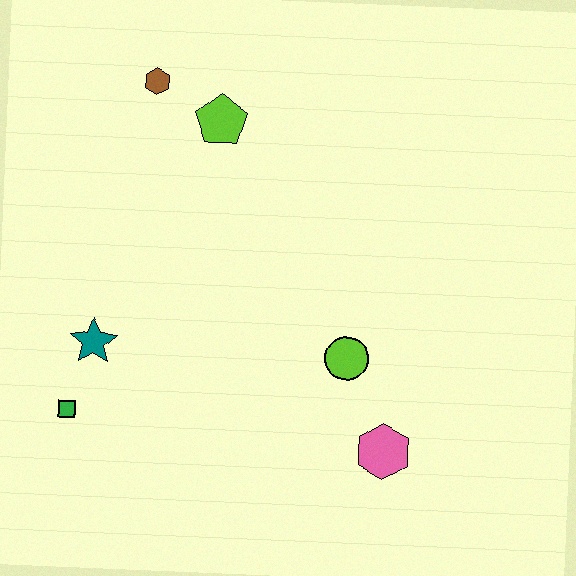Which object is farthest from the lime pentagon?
The pink hexagon is farthest from the lime pentagon.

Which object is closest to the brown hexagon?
The lime pentagon is closest to the brown hexagon.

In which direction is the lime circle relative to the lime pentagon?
The lime circle is below the lime pentagon.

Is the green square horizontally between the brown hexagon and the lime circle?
No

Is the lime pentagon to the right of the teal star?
Yes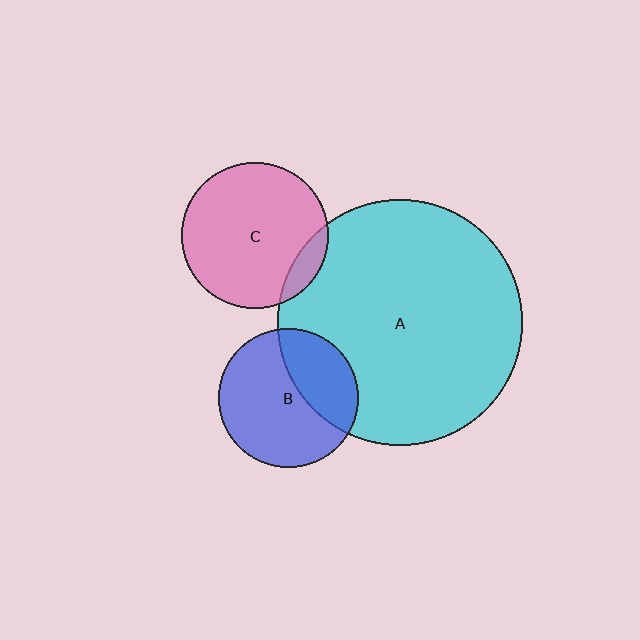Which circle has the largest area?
Circle A (cyan).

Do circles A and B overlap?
Yes.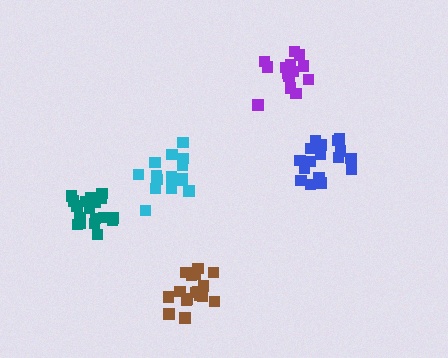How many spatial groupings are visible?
There are 5 spatial groupings.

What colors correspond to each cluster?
The clusters are colored: teal, blue, cyan, purple, brown.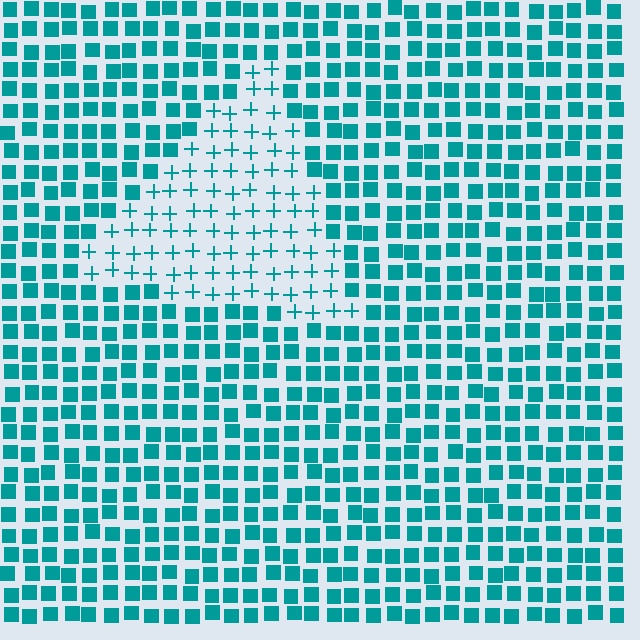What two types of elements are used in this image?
The image uses plus signs inside the triangle region and squares outside it.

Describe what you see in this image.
The image is filled with small teal elements arranged in a uniform grid. A triangle-shaped region contains plus signs, while the surrounding area contains squares. The boundary is defined purely by the change in element shape.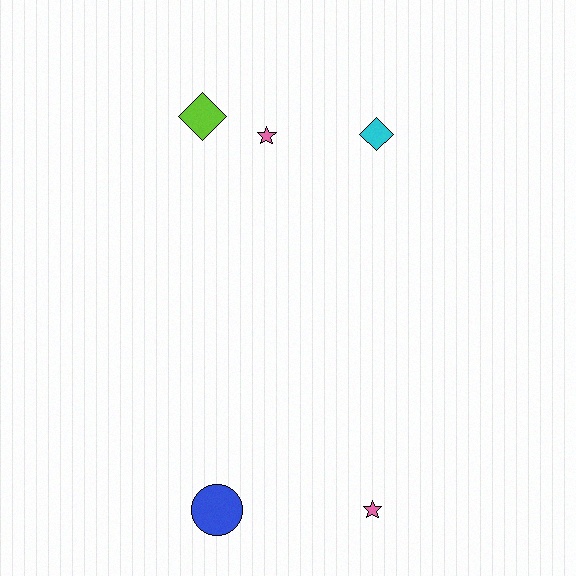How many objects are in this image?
There are 5 objects.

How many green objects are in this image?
There are no green objects.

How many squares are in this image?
There are no squares.